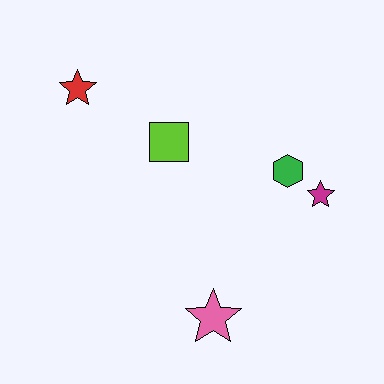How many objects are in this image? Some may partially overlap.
There are 5 objects.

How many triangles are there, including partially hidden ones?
There are no triangles.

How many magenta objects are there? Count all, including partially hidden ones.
There is 1 magenta object.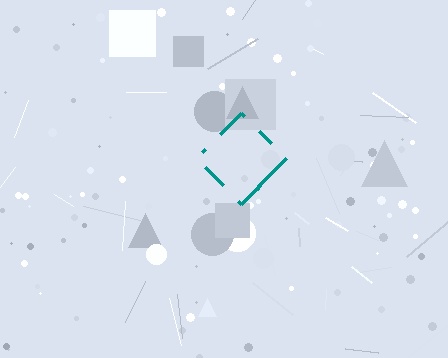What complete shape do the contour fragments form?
The contour fragments form a diamond.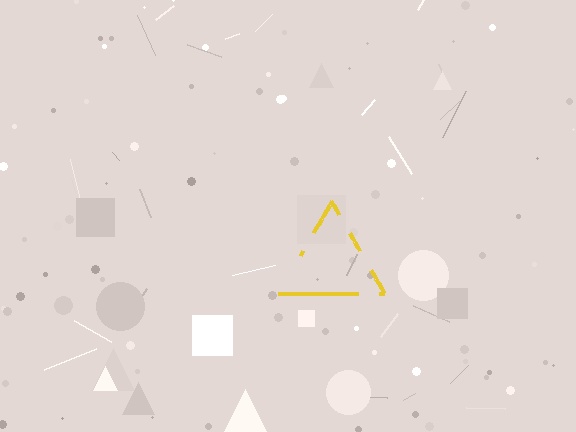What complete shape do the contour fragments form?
The contour fragments form a triangle.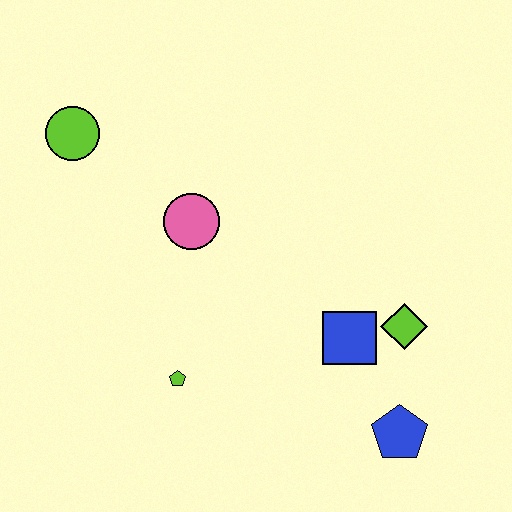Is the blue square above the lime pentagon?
Yes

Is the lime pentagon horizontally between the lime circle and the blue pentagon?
Yes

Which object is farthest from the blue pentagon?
The lime circle is farthest from the blue pentagon.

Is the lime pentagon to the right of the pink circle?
No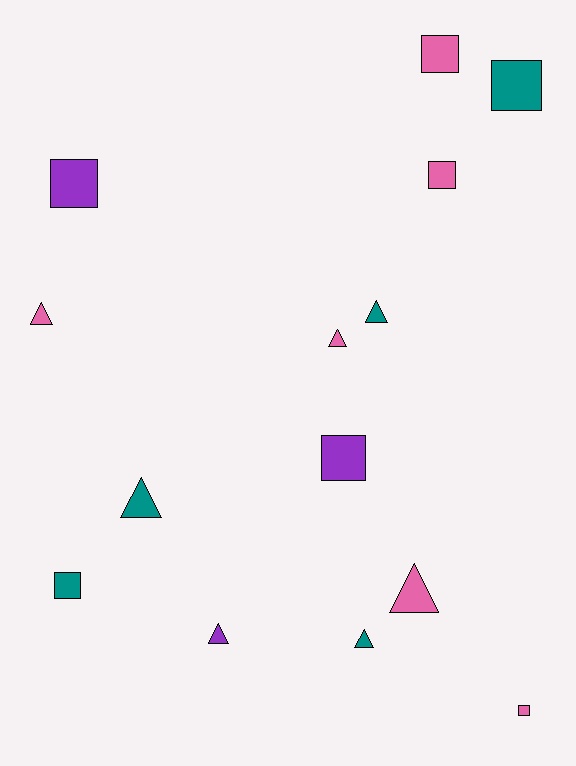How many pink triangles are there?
There are 3 pink triangles.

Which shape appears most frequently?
Square, with 7 objects.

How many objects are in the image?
There are 14 objects.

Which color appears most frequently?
Pink, with 6 objects.